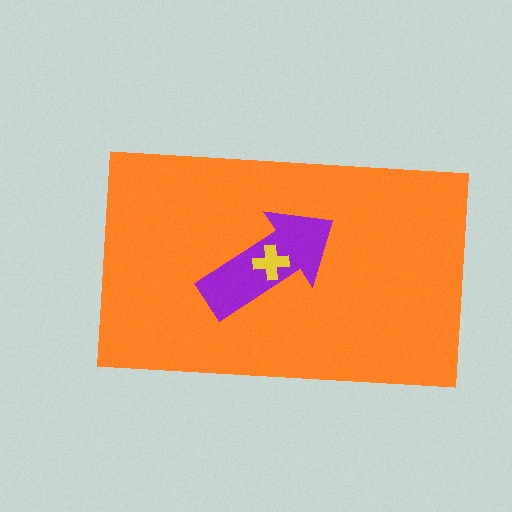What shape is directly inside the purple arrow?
The yellow cross.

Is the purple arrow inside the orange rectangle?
Yes.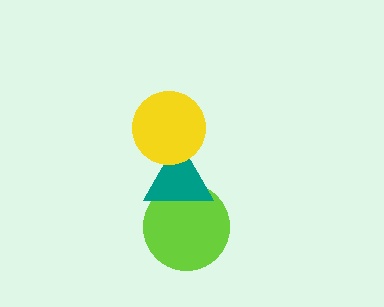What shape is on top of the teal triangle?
The yellow circle is on top of the teal triangle.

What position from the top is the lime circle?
The lime circle is 3rd from the top.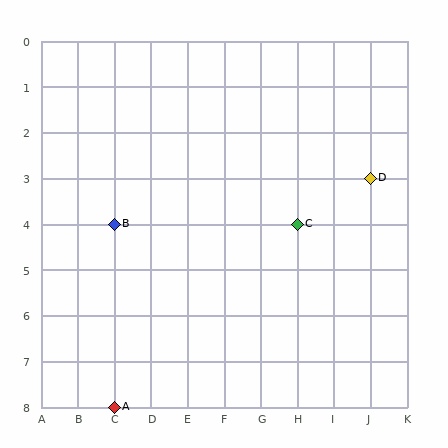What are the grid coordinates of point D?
Point D is at grid coordinates (J, 3).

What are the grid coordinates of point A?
Point A is at grid coordinates (C, 8).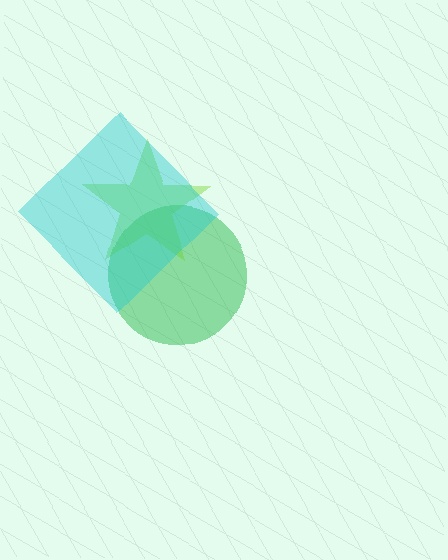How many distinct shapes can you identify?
There are 3 distinct shapes: a green circle, a lime star, a cyan diamond.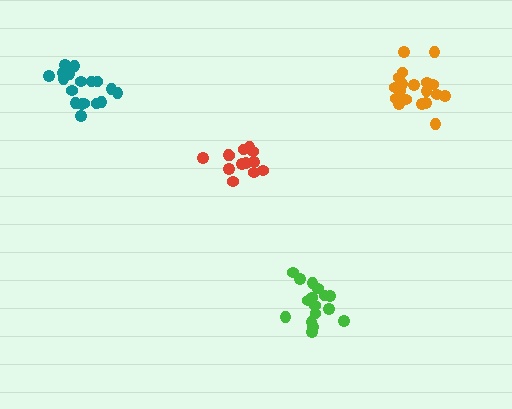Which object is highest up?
The teal cluster is topmost.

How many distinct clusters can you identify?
There are 4 distinct clusters.